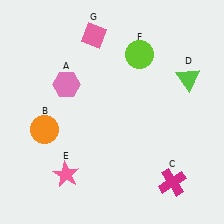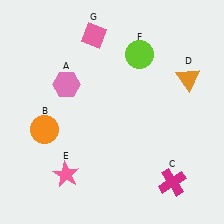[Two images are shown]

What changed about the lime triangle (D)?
In Image 1, D is lime. In Image 2, it changed to orange.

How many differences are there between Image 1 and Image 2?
There is 1 difference between the two images.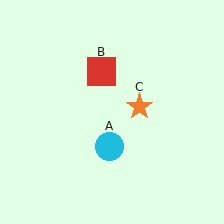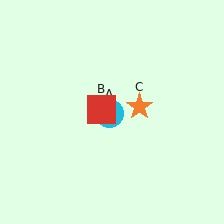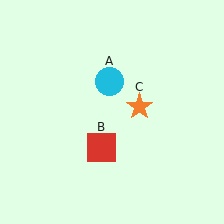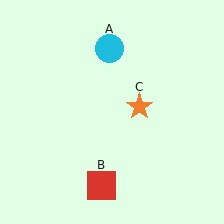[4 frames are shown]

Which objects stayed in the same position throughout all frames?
Orange star (object C) remained stationary.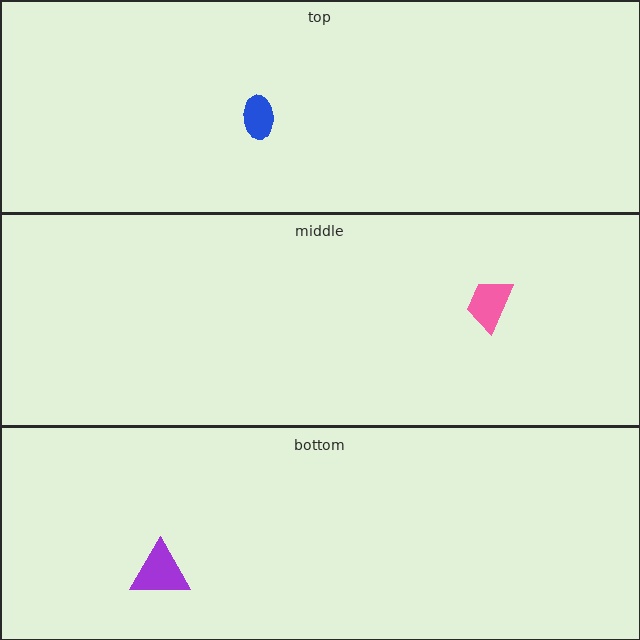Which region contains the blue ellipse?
The top region.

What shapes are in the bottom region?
The purple triangle.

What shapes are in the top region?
The blue ellipse.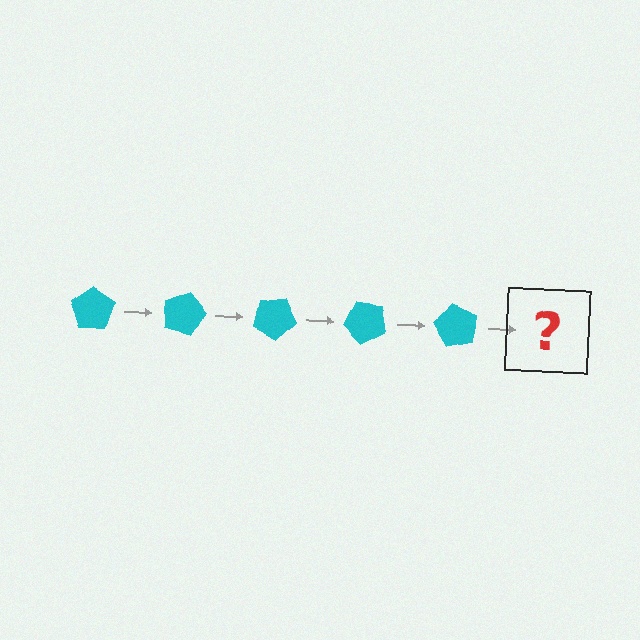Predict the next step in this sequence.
The next step is a cyan pentagon rotated 75 degrees.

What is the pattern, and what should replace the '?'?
The pattern is that the pentagon rotates 15 degrees each step. The '?' should be a cyan pentagon rotated 75 degrees.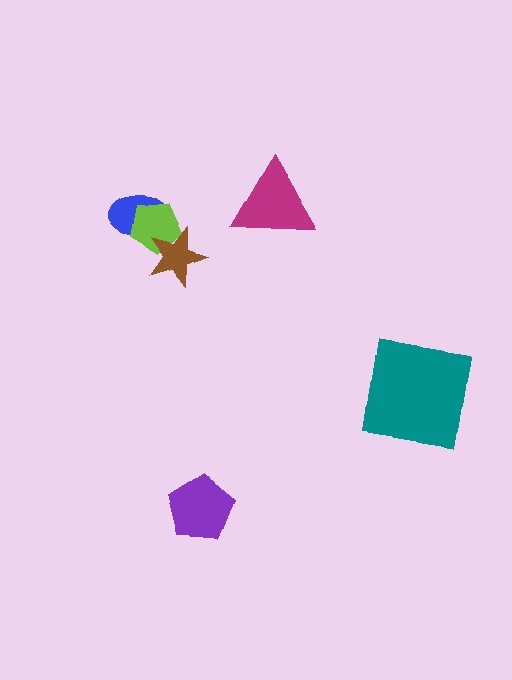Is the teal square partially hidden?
No, no other shape covers it.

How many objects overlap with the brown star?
2 objects overlap with the brown star.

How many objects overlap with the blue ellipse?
2 objects overlap with the blue ellipse.